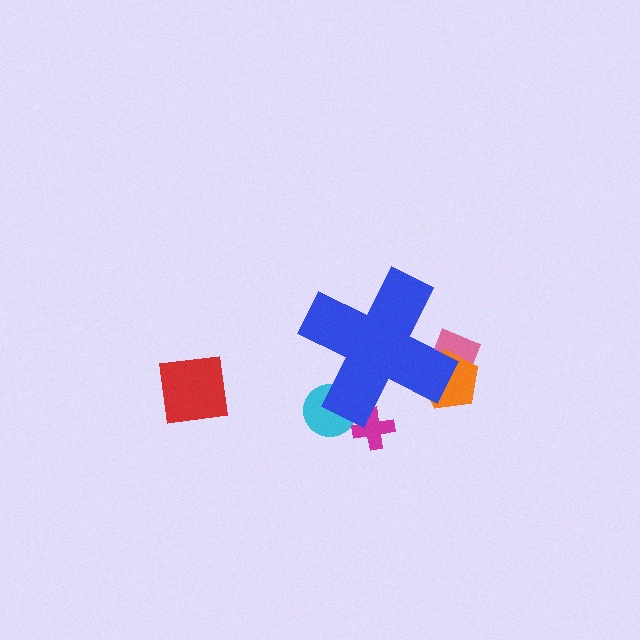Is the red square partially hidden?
No, the red square is fully visible.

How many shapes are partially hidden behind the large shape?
4 shapes are partially hidden.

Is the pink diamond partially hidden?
Yes, the pink diamond is partially hidden behind the blue cross.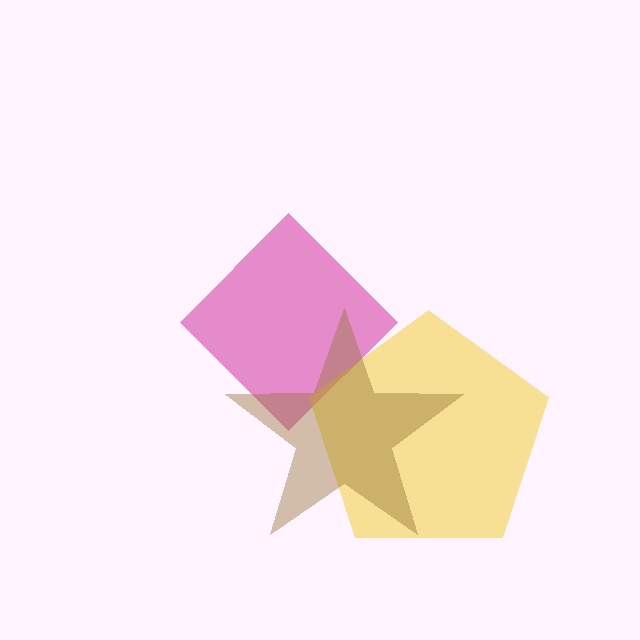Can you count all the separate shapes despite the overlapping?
Yes, there are 3 separate shapes.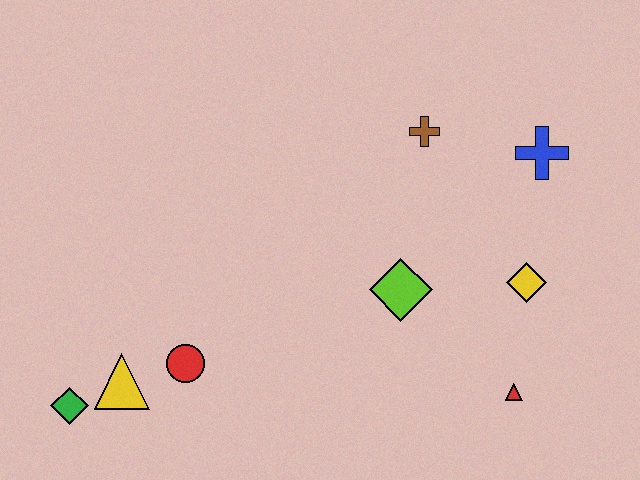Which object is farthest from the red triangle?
The green diamond is farthest from the red triangle.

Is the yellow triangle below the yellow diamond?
Yes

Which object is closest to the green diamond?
The yellow triangle is closest to the green diamond.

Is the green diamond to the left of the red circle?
Yes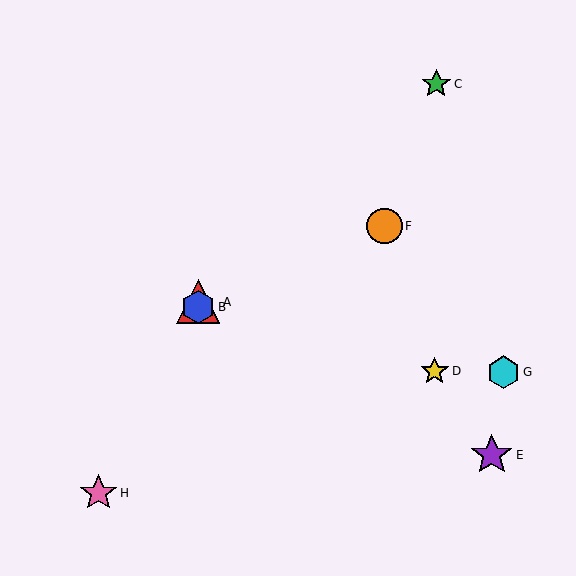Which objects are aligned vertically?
Objects A, B are aligned vertically.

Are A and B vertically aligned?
Yes, both are at x≈198.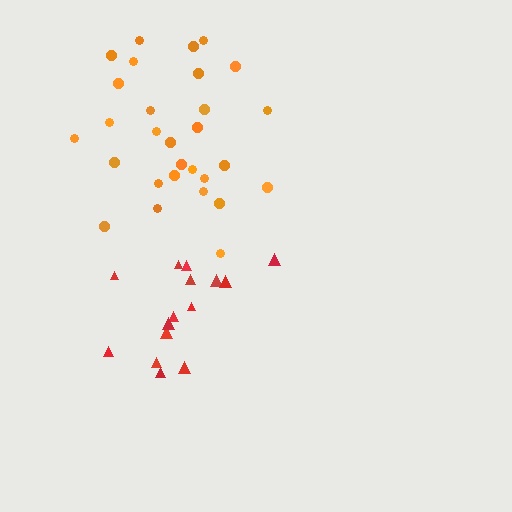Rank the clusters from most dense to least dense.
orange, red.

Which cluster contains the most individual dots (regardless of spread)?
Orange (29).